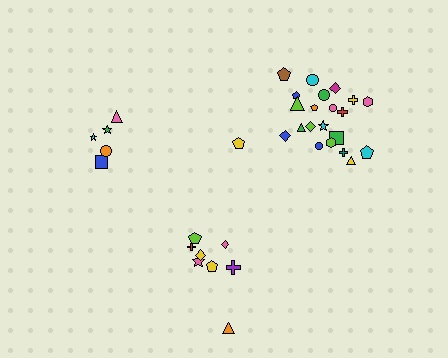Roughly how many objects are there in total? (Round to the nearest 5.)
Roughly 35 objects in total.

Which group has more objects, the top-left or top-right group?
The top-right group.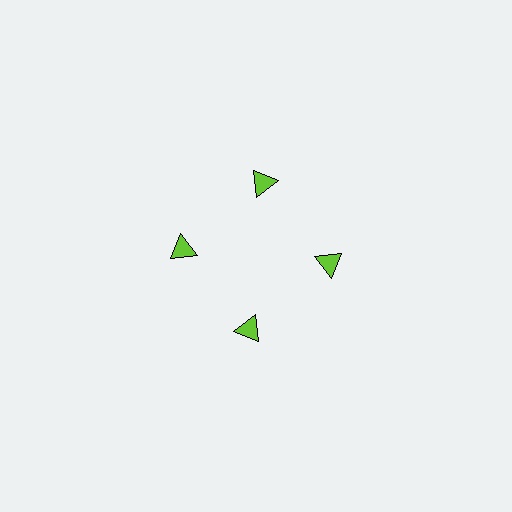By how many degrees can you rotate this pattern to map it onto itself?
The pattern maps onto itself every 90 degrees of rotation.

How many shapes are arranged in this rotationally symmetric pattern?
There are 4 shapes, arranged in 4 groups of 1.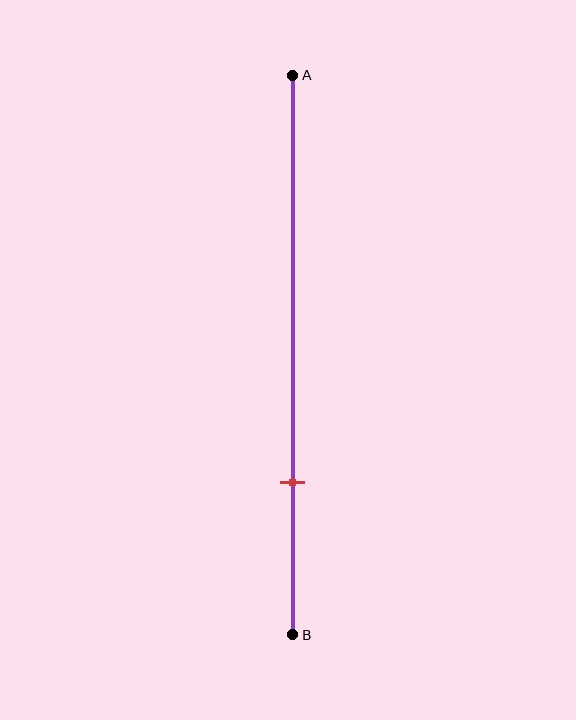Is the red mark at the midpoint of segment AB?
No, the mark is at about 75% from A, not at the 50% midpoint.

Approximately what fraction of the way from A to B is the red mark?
The red mark is approximately 75% of the way from A to B.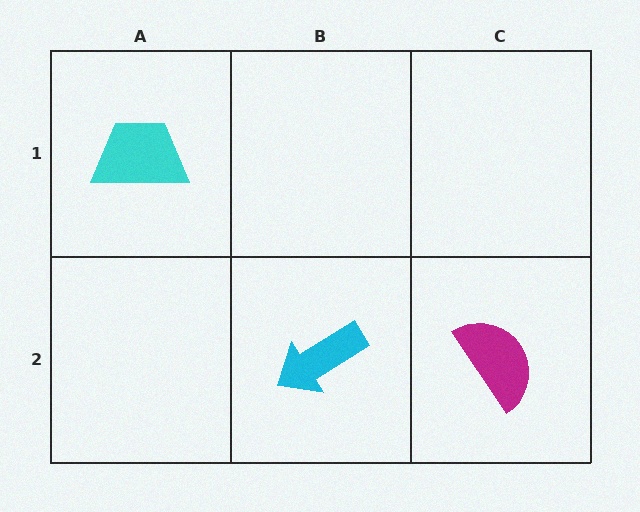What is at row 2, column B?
A cyan arrow.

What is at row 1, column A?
A cyan trapezoid.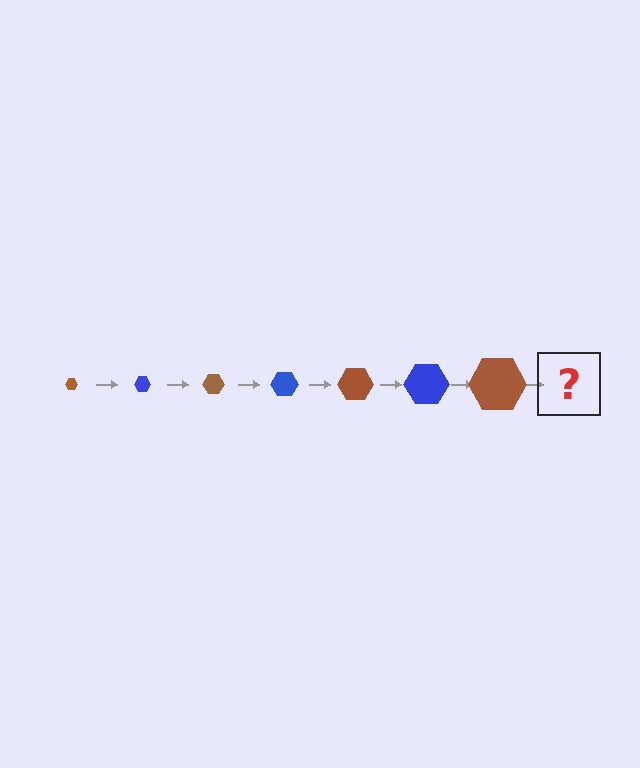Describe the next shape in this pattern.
It should be a blue hexagon, larger than the previous one.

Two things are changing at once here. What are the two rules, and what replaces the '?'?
The two rules are that the hexagon grows larger each step and the color cycles through brown and blue. The '?' should be a blue hexagon, larger than the previous one.